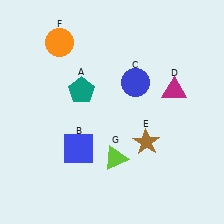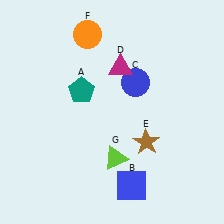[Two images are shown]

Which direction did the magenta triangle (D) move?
The magenta triangle (D) moved left.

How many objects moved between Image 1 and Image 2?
3 objects moved between the two images.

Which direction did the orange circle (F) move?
The orange circle (F) moved right.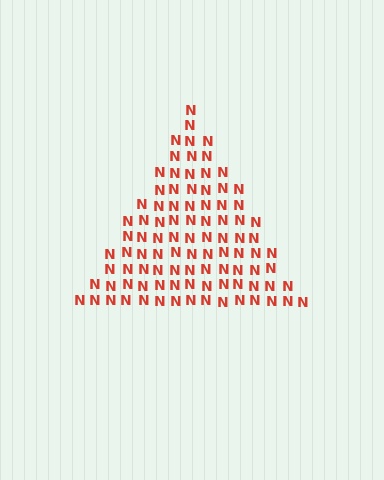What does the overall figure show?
The overall figure shows a triangle.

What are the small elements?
The small elements are letter N's.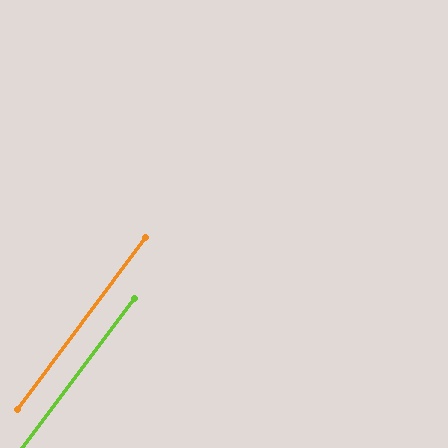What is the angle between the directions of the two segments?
Approximately 1 degree.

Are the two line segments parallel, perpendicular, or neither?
Parallel — their directions differ by only 0.5°.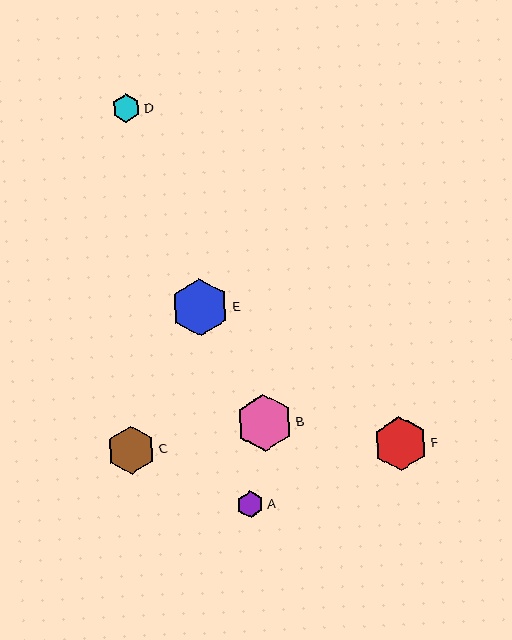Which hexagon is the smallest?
Hexagon A is the smallest with a size of approximately 27 pixels.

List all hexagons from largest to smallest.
From largest to smallest: E, B, F, C, D, A.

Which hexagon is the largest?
Hexagon E is the largest with a size of approximately 58 pixels.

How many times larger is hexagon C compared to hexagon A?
Hexagon C is approximately 1.8 times the size of hexagon A.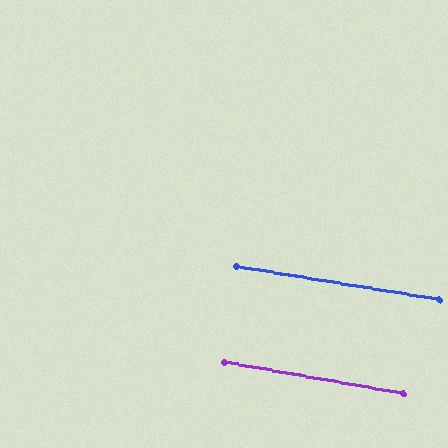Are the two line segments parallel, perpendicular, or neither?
Parallel — their directions differ by only 1.1°.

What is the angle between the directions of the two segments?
Approximately 1 degree.